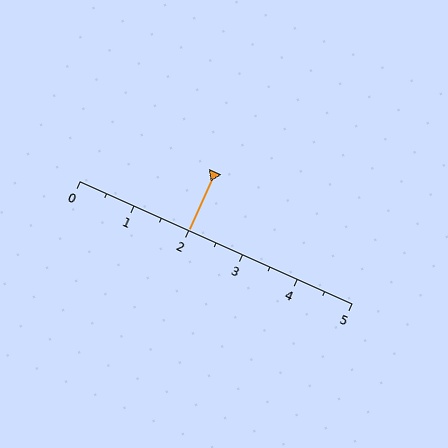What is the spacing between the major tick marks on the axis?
The major ticks are spaced 1 apart.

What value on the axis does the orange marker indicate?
The marker indicates approximately 2.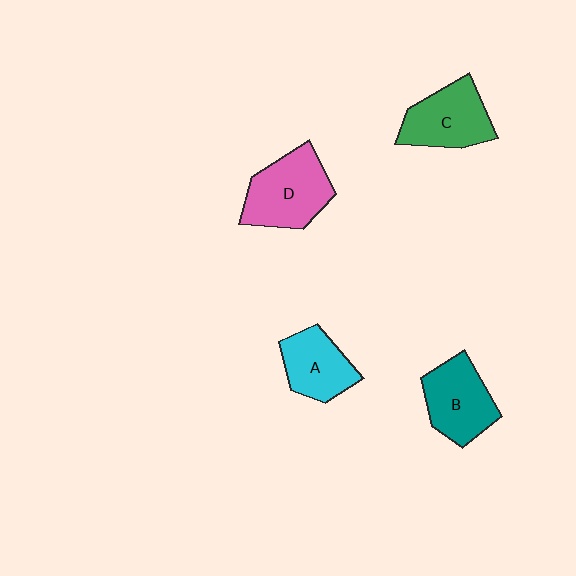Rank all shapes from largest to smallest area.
From largest to smallest: D (pink), C (green), B (teal), A (cyan).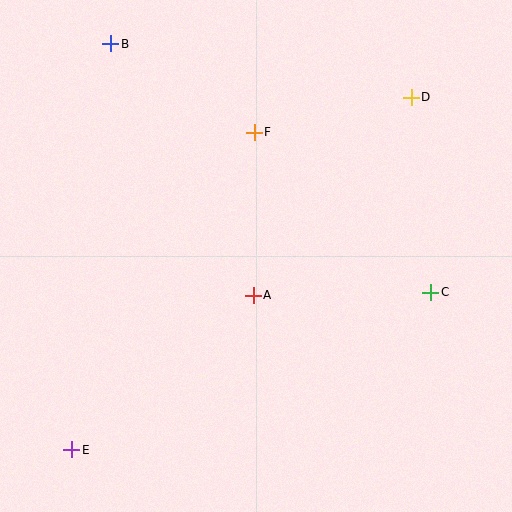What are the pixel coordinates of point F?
Point F is at (254, 132).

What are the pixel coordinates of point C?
Point C is at (431, 292).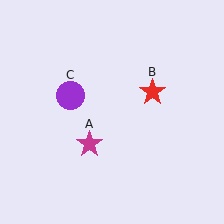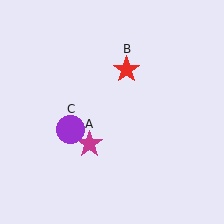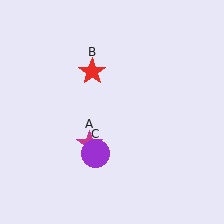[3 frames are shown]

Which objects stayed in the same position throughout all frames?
Magenta star (object A) remained stationary.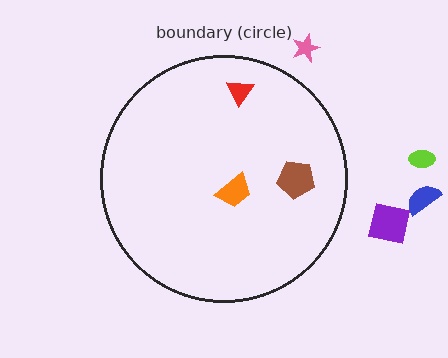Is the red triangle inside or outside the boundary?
Inside.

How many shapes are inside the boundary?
3 inside, 4 outside.